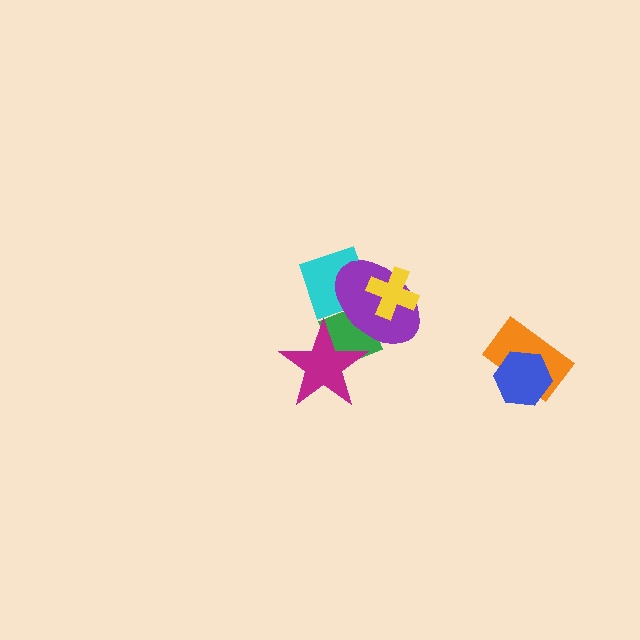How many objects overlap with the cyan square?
2 objects overlap with the cyan square.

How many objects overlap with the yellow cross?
1 object overlaps with the yellow cross.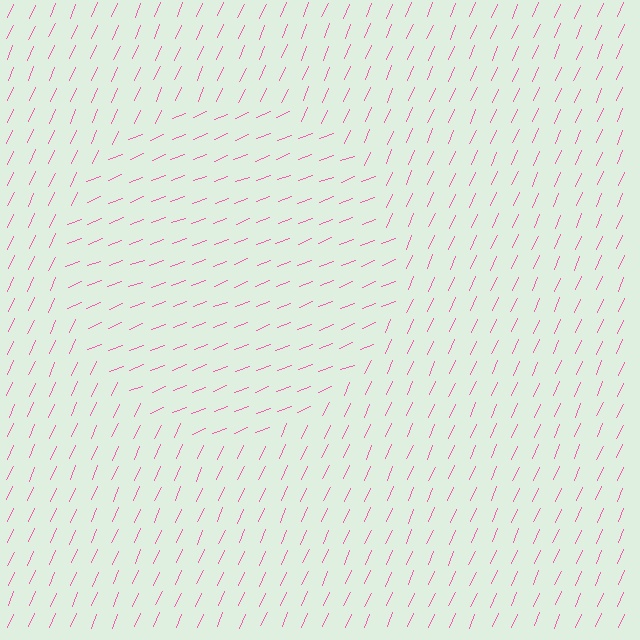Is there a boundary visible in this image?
Yes, there is a texture boundary formed by a change in line orientation.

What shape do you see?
I see a circle.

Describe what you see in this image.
The image is filled with small pink line segments. A circle region in the image has lines oriented differently from the surrounding lines, creating a visible texture boundary.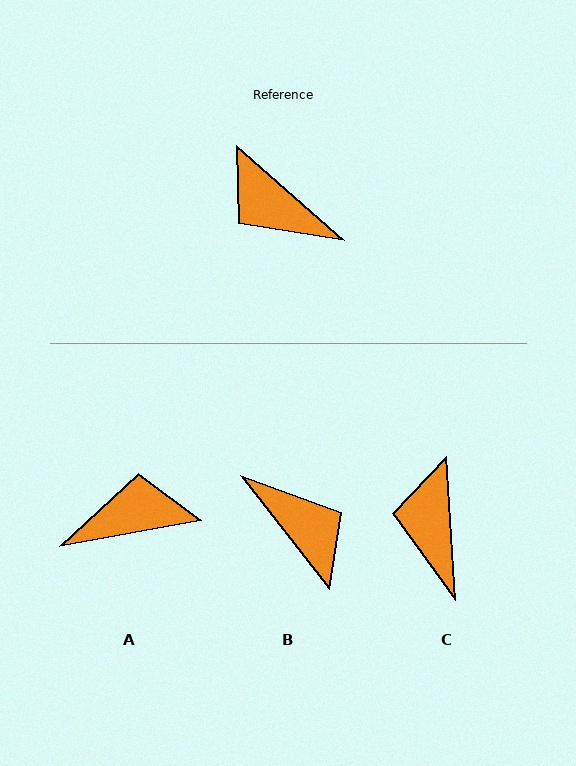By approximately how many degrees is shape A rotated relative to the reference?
Approximately 128 degrees clockwise.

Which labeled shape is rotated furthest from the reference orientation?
B, about 169 degrees away.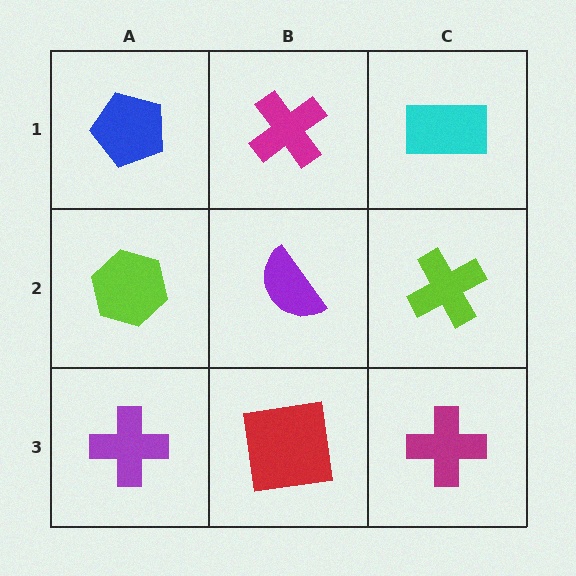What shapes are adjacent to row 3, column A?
A lime hexagon (row 2, column A), a red square (row 3, column B).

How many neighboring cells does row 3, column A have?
2.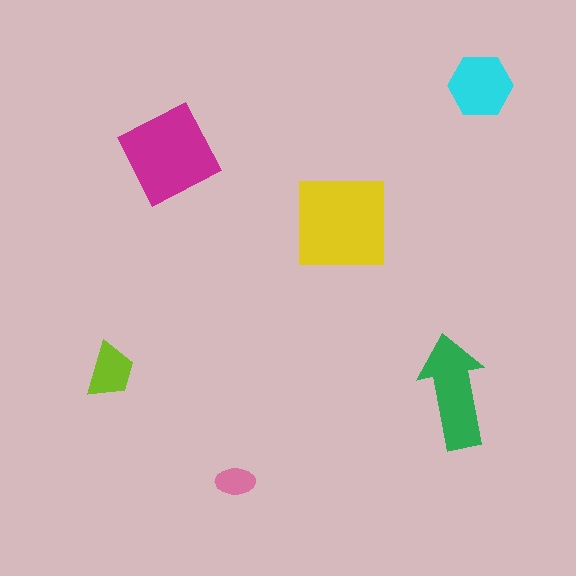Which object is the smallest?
The pink ellipse.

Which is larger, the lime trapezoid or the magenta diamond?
The magenta diamond.